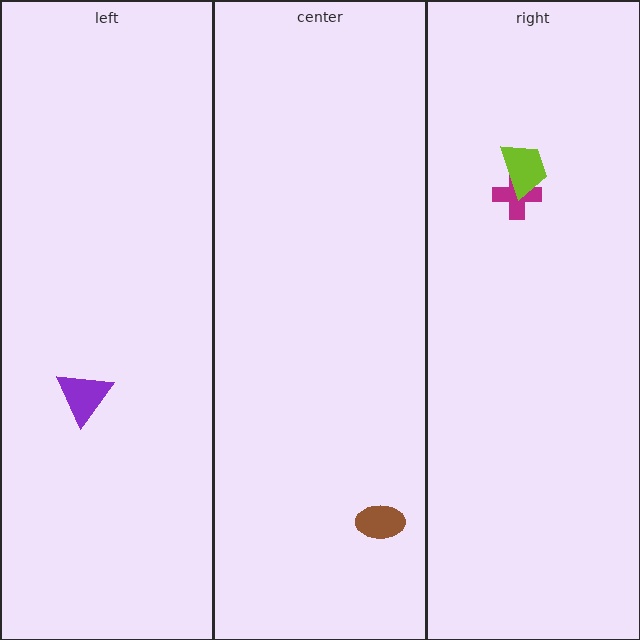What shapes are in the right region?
The magenta cross, the lime trapezoid.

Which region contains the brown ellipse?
The center region.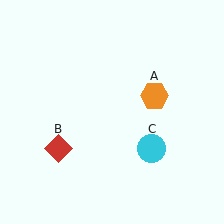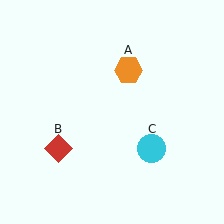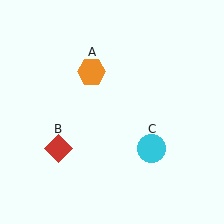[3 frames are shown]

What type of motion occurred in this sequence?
The orange hexagon (object A) rotated counterclockwise around the center of the scene.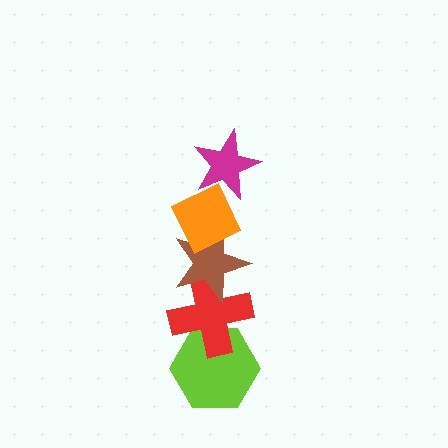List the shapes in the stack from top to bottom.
From top to bottom: the magenta star, the orange diamond, the brown star, the red cross, the lime hexagon.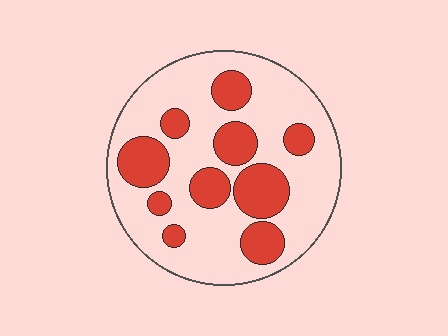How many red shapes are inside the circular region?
10.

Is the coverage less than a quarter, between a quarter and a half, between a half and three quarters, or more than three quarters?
Between a quarter and a half.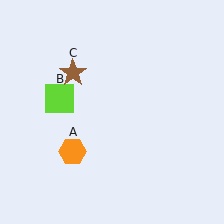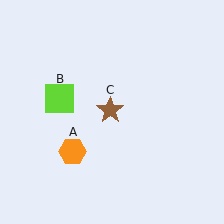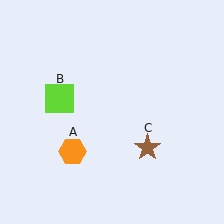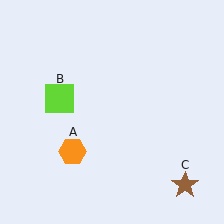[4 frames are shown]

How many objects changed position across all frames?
1 object changed position: brown star (object C).